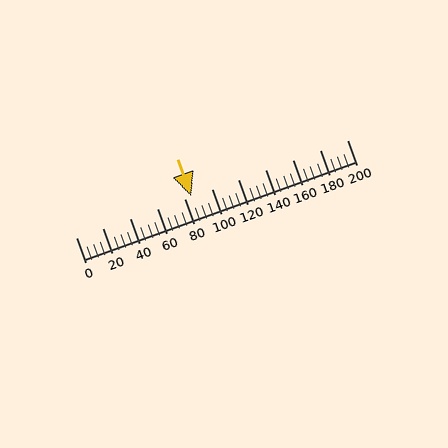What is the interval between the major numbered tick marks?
The major tick marks are spaced 20 units apart.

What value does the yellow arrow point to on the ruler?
The yellow arrow points to approximately 85.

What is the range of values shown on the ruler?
The ruler shows values from 0 to 200.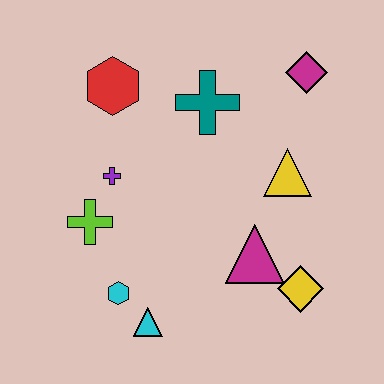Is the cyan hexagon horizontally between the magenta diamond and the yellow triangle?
No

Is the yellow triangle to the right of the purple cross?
Yes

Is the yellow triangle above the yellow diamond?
Yes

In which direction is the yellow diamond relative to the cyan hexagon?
The yellow diamond is to the right of the cyan hexagon.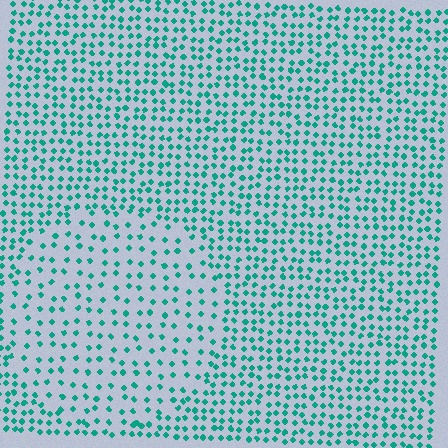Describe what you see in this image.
The image contains small teal elements arranged at two different densities. A circle-shaped region is visible where the elements are less densely packed than the surrounding area.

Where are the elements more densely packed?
The elements are more densely packed outside the circle boundary.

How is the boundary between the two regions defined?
The boundary is defined by a change in element density (approximately 1.9x ratio). All elements are the same color, size, and shape.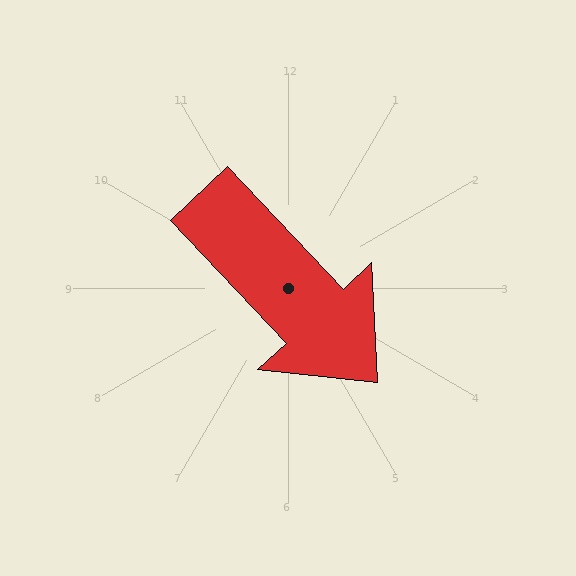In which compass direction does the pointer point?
Southeast.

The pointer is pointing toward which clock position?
Roughly 5 o'clock.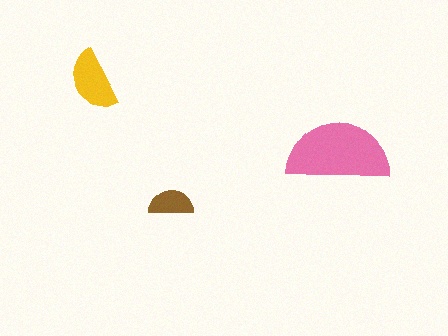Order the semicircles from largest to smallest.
the pink one, the yellow one, the brown one.